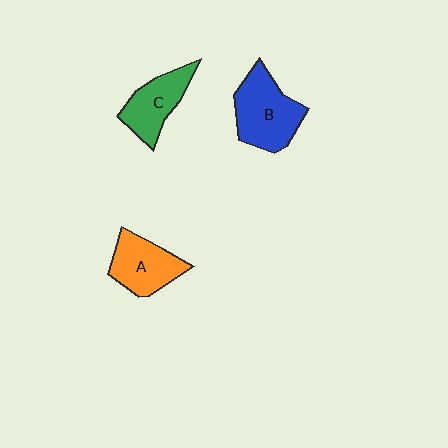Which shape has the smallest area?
Shape C (green).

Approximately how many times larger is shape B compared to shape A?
Approximately 1.3 times.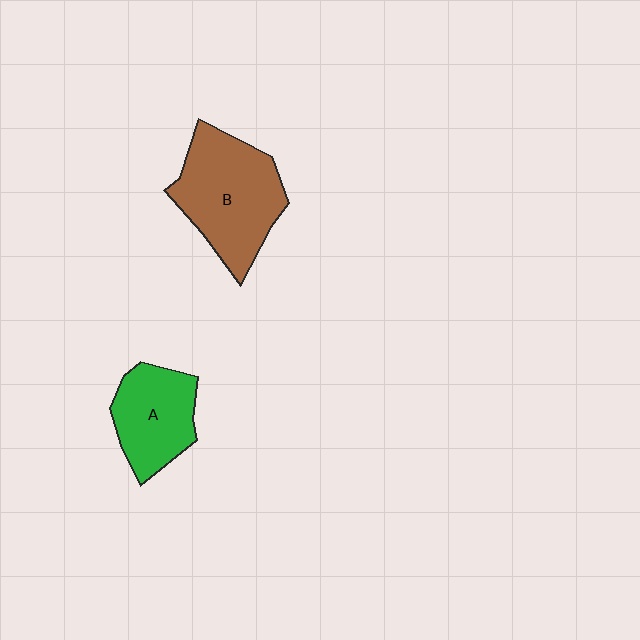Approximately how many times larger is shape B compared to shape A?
Approximately 1.5 times.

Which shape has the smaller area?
Shape A (green).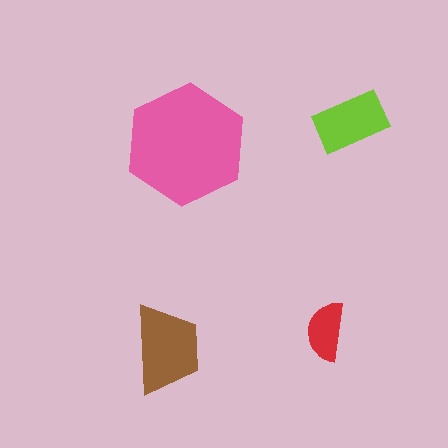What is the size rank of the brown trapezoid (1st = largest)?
2nd.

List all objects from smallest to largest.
The red semicircle, the lime rectangle, the brown trapezoid, the pink hexagon.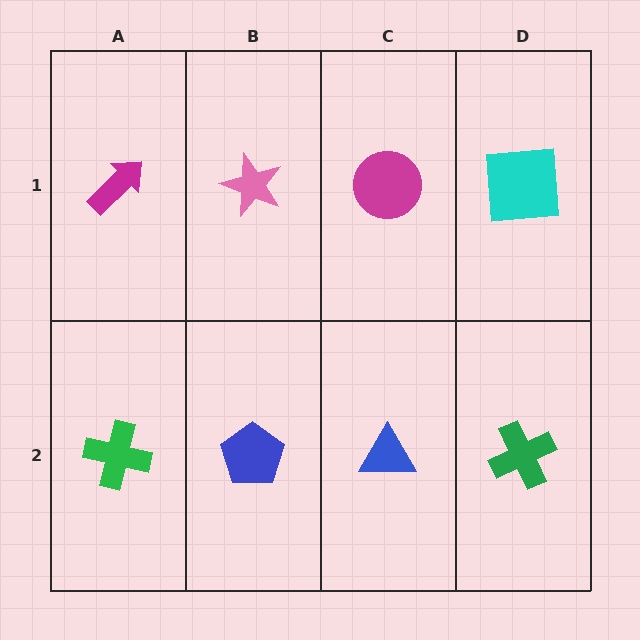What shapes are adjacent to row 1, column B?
A blue pentagon (row 2, column B), a magenta arrow (row 1, column A), a magenta circle (row 1, column C).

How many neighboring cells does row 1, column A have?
2.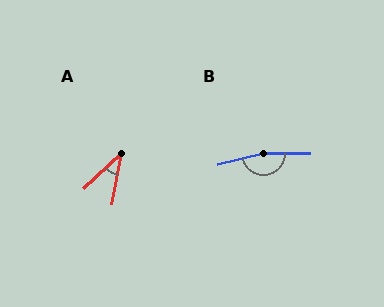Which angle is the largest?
B, at approximately 166 degrees.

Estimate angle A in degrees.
Approximately 37 degrees.